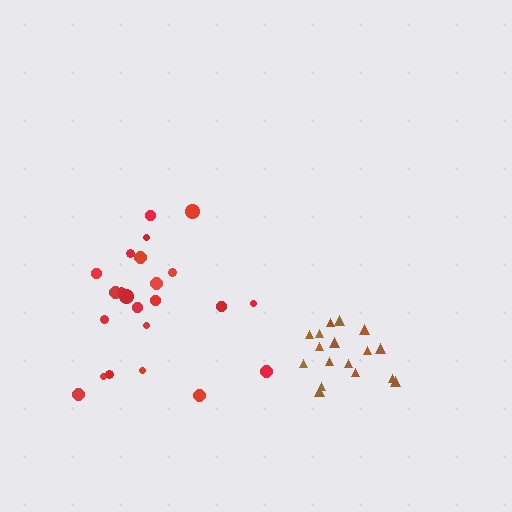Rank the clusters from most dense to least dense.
brown, red.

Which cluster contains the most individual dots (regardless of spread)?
Red (23).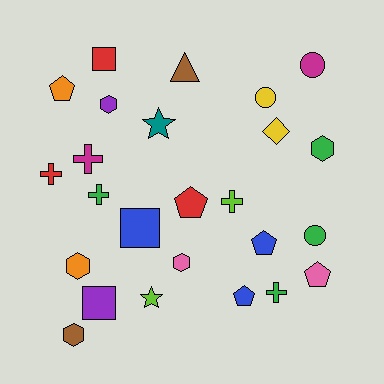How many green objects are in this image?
There are 4 green objects.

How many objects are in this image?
There are 25 objects.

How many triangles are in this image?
There is 1 triangle.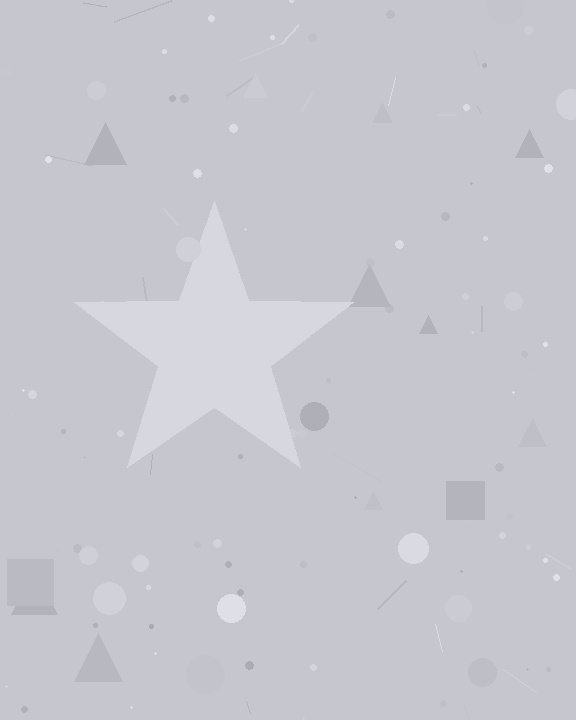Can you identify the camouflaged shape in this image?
The camouflaged shape is a star.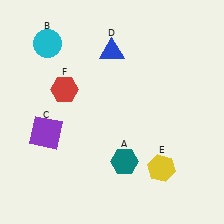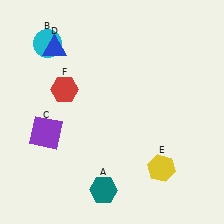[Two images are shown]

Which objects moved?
The objects that moved are: the teal hexagon (A), the blue triangle (D).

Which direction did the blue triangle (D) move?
The blue triangle (D) moved left.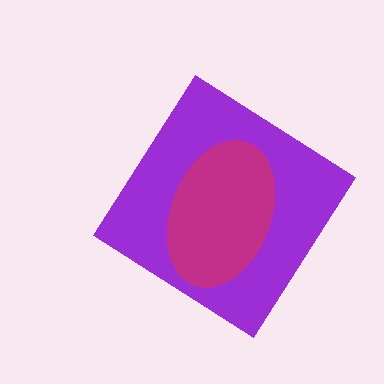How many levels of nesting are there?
2.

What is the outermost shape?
The purple diamond.